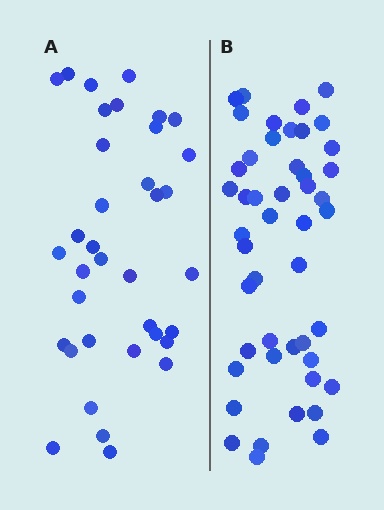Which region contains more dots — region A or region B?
Region B (the right region) has more dots.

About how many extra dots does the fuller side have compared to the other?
Region B has roughly 12 or so more dots than region A.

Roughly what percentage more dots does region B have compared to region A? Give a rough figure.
About 30% more.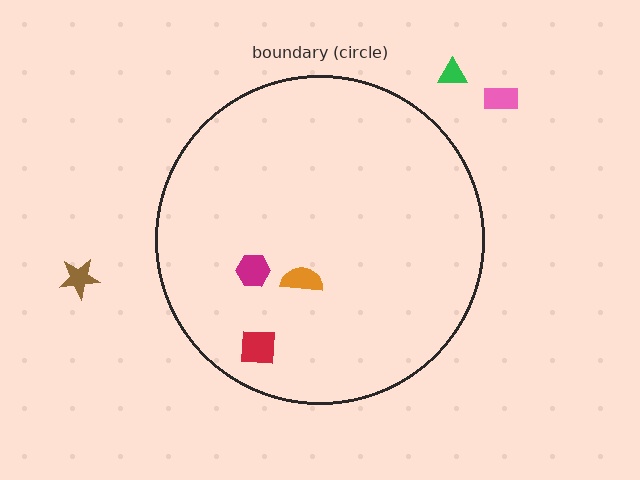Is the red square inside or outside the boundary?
Inside.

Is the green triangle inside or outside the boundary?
Outside.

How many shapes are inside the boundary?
3 inside, 3 outside.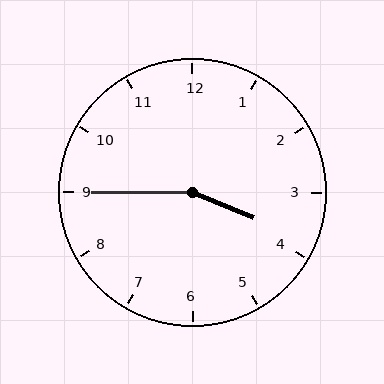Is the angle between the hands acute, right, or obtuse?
It is obtuse.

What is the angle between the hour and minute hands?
Approximately 158 degrees.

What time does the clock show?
3:45.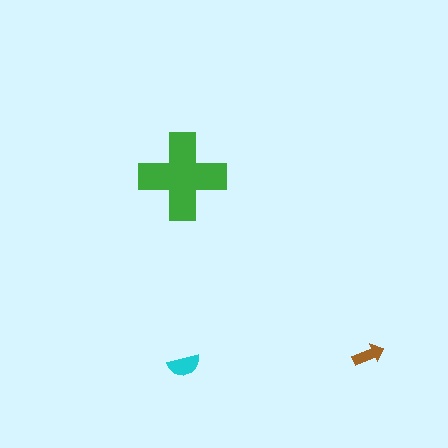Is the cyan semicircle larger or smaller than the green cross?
Smaller.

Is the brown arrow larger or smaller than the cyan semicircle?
Smaller.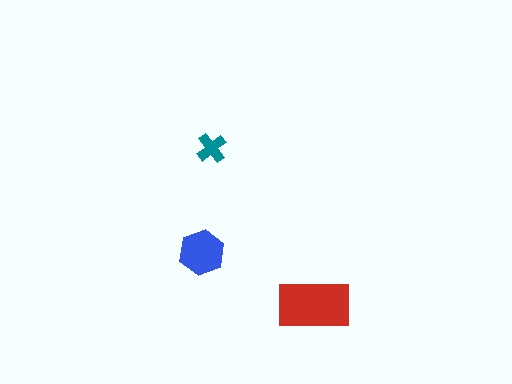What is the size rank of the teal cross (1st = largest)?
3rd.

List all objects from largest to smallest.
The red rectangle, the blue hexagon, the teal cross.